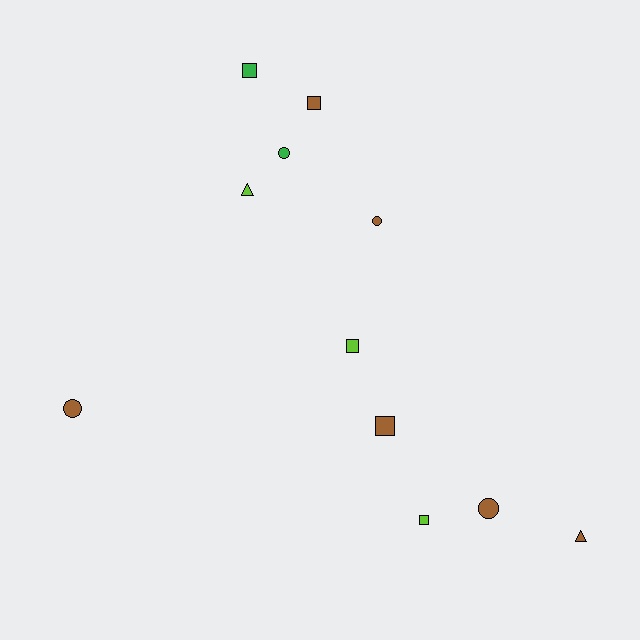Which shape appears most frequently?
Square, with 5 objects.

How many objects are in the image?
There are 11 objects.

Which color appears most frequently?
Brown, with 6 objects.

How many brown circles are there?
There are 3 brown circles.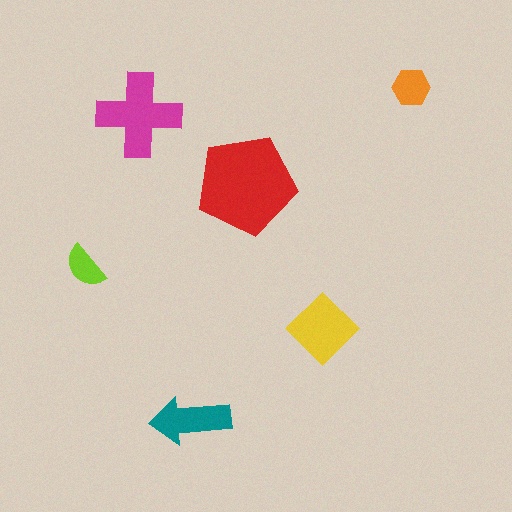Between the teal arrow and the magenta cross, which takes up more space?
The magenta cross.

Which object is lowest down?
The teal arrow is bottommost.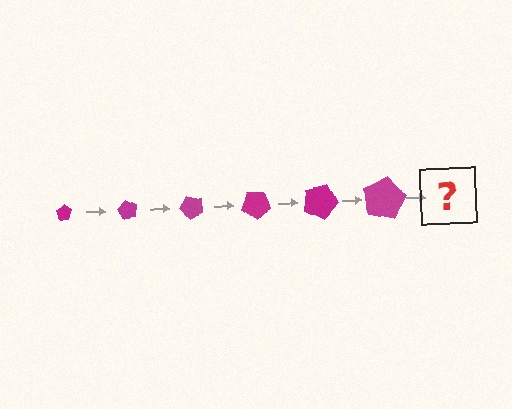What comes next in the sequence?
The next element should be a pentagon, larger than the previous one and rotated 360 degrees from the start.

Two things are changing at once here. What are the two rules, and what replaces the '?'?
The two rules are that the pentagon grows larger each step and it rotates 60 degrees each step. The '?' should be a pentagon, larger than the previous one and rotated 360 degrees from the start.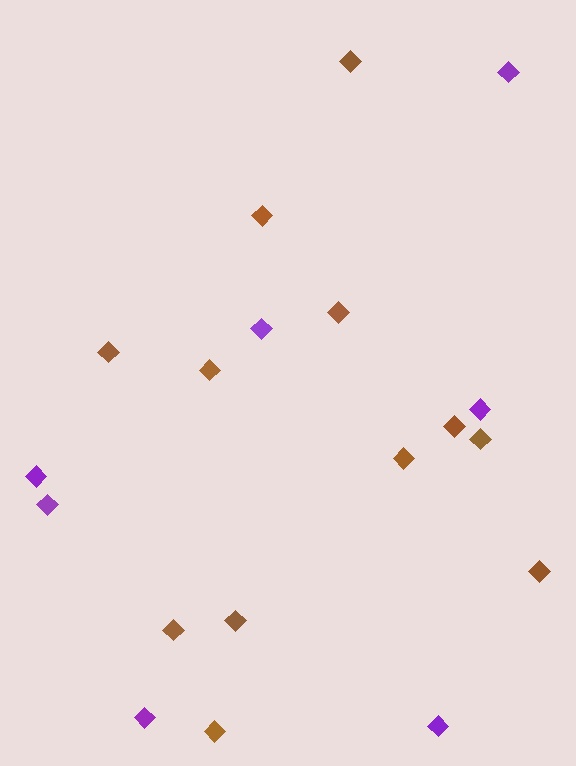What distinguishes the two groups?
There are 2 groups: one group of purple diamonds (7) and one group of brown diamonds (12).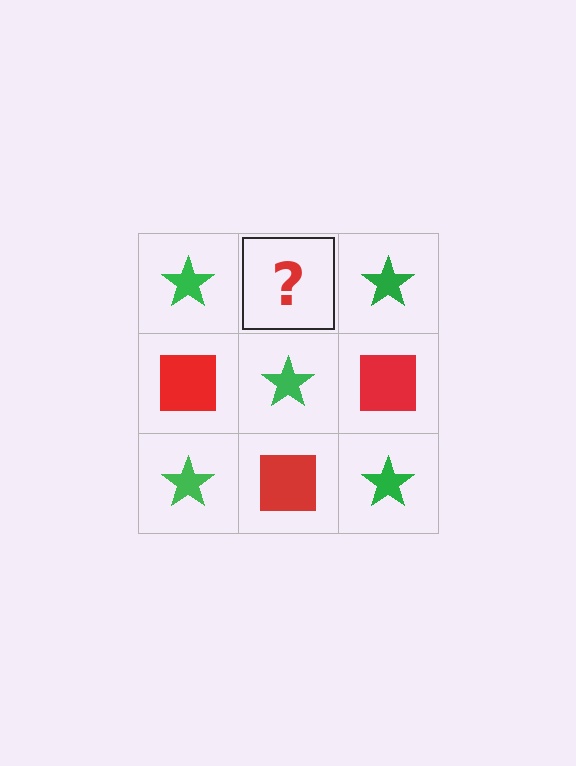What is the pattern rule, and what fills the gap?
The rule is that it alternates green star and red square in a checkerboard pattern. The gap should be filled with a red square.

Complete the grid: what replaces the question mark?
The question mark should be replaced with a red square.